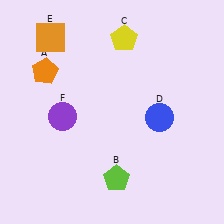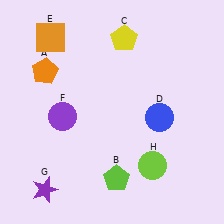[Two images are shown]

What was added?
A purple star (G), a lime circle (H) were added in Image 2.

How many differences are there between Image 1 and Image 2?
There are 2 differences between the two images.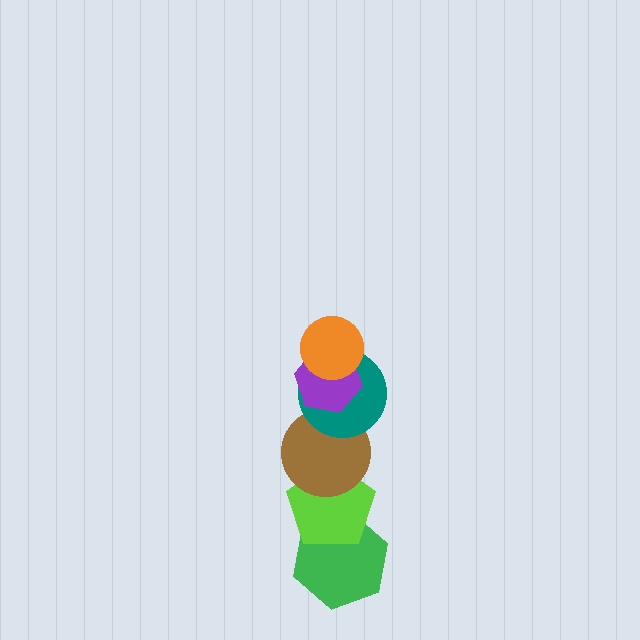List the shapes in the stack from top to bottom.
From top to bottom: the orange circle, the purple hexagon, the teal circle, the brown circle, the lime pentagon, the green hexagon.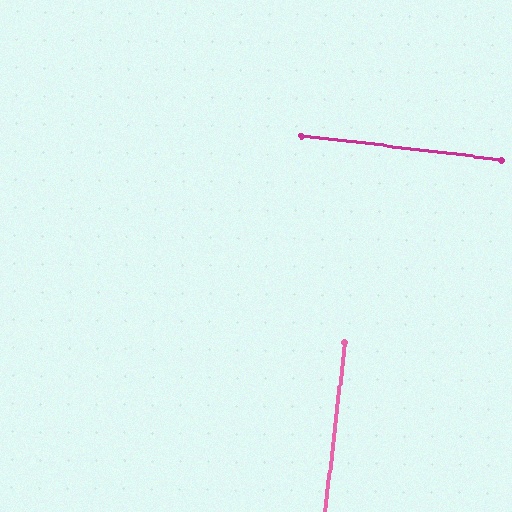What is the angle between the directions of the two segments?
Approximately 90 degrees.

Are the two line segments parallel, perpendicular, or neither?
Perpendicular — they meet at approximately 90°.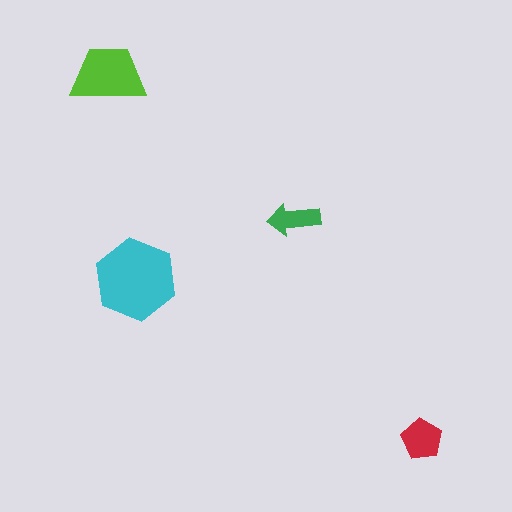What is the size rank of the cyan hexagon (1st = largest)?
1st.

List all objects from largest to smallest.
The cyan hexagon, the lime trapezoid, the red pentagon, the green arrow.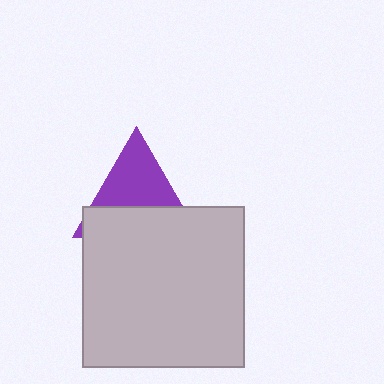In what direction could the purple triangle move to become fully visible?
The purple triangle could move up. That would shift it out from behind the light gray square entirely.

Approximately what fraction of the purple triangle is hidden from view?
Roughly 48% of the purple triangle is hidden behind the light gray square.